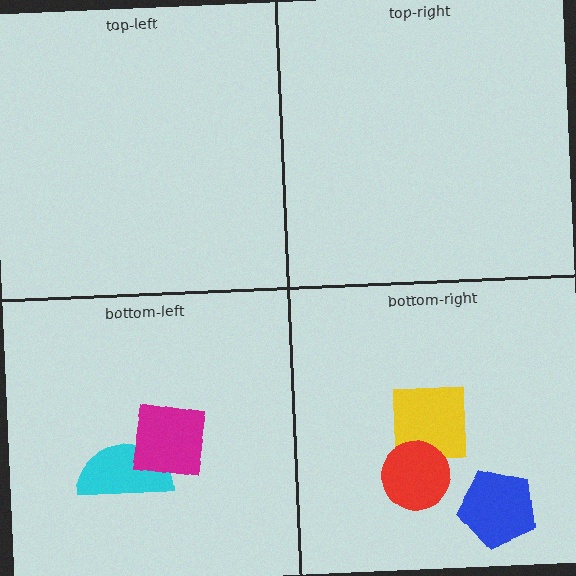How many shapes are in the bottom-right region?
3.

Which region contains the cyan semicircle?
The bottom-left region.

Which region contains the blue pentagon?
The bottom-right region.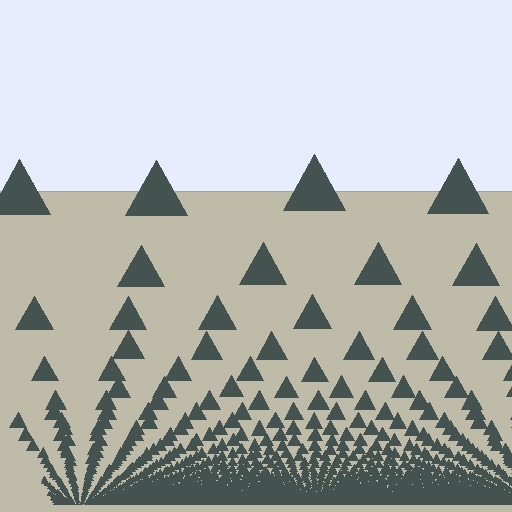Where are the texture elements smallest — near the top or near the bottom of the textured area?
Near the bottom.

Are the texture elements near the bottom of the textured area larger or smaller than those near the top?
Smaller. The gradient is inverted — elements near the bottom are smaller and denser.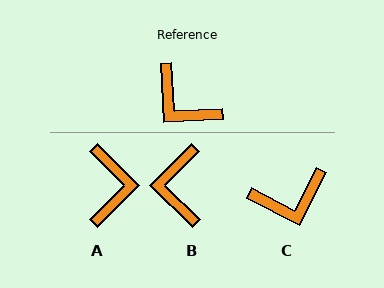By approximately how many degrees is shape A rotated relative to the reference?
Approximately 132 degrees counter-clockwise.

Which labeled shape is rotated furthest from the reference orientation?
A, about 132 degrees away.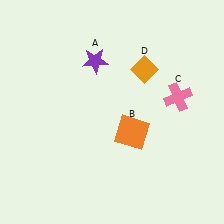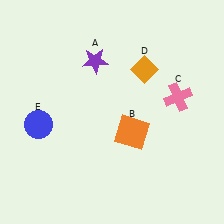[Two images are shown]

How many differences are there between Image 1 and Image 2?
There is 1 difference between the two images.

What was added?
A blue circle (E) was added in Image 2.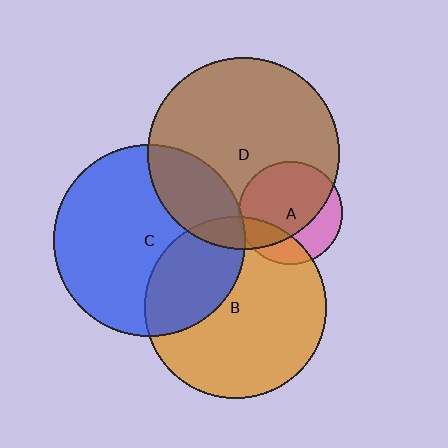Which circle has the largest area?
Circle D (brown).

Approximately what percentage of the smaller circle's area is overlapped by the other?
Approximately 70%.